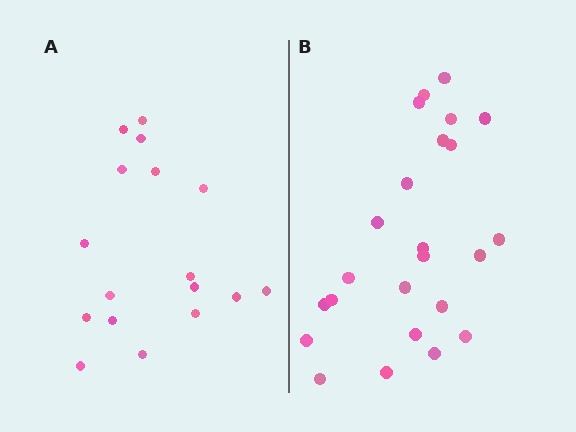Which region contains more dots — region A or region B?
Region B (the right region) has more dots.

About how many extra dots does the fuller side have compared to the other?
Region B has roughly 8 or so more dots than region A.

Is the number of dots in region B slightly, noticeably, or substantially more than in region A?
Region B has noticeably more, but not dramatically so. The ratio is roughly 1.4 to 1.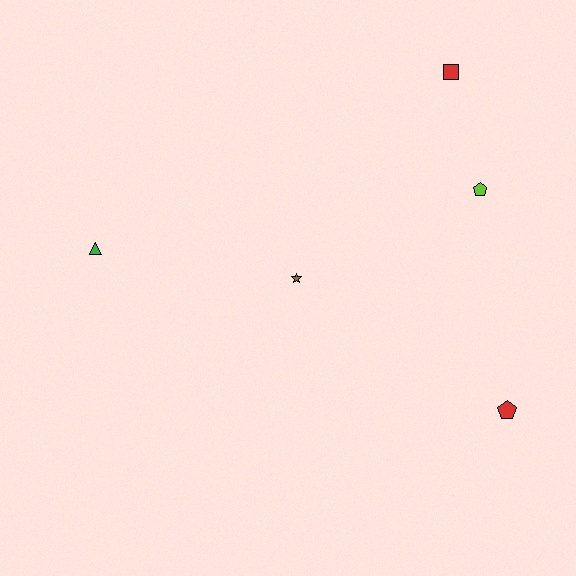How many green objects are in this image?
There is 1 green object.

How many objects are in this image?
There are 5 objects.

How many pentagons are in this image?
There are 2 pentagons.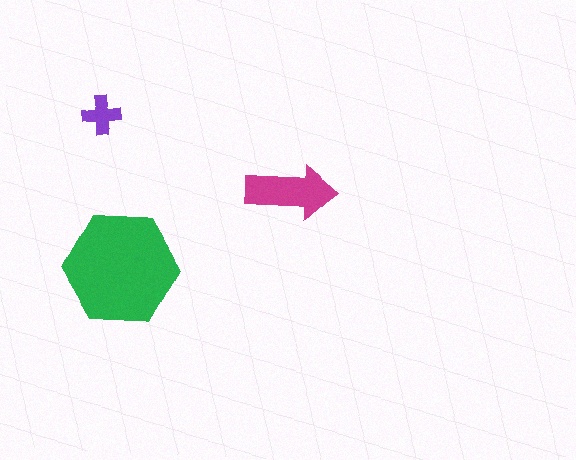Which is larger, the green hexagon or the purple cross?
The green hexagon.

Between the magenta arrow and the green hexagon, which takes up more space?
The green hexagon.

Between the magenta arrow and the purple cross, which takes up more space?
The magenta arrow.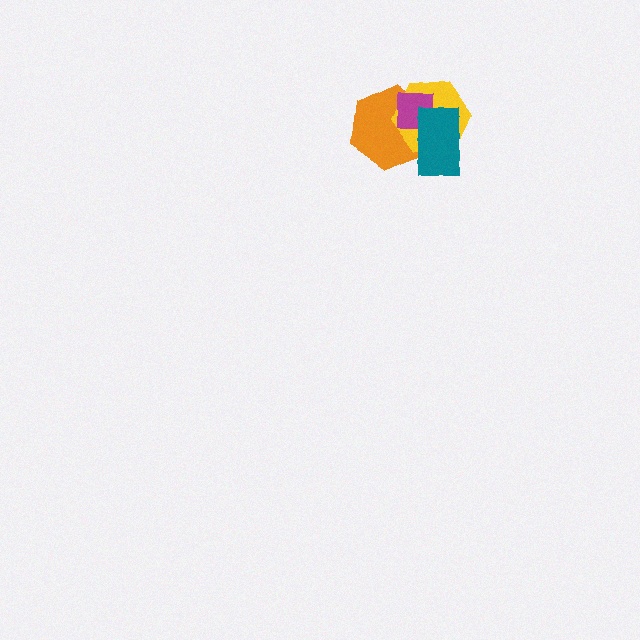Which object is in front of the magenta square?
The teal rectangle is in front of the magenta square.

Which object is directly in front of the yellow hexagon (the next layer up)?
The magenta square is directly in front of the yellow hexagon.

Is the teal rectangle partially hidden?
No, no other shape covers it.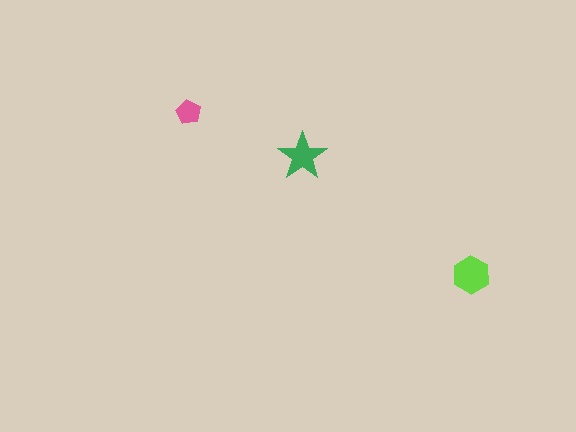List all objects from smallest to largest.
The pink pentagon, the green star, the lime hexagon.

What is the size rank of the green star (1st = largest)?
2nd.